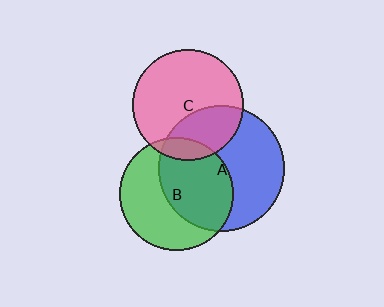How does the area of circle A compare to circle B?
Approximately 1.2 times.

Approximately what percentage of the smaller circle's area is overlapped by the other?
Approximately 10%.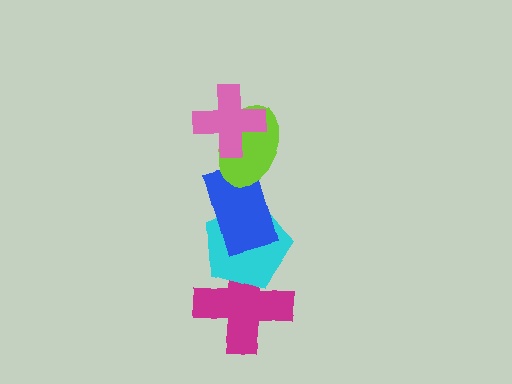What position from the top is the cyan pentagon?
The cyan pentagon is 4th from the top.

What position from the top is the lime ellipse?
The lime ellipse is 2nd from the top.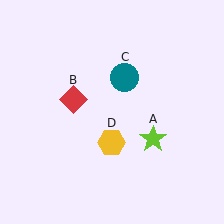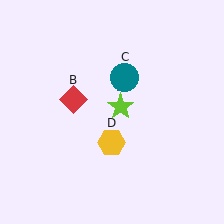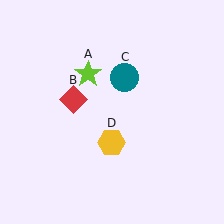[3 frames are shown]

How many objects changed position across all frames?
1 object changed position: lime star (object A).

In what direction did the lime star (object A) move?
The lime star (object A) moved up and to the left.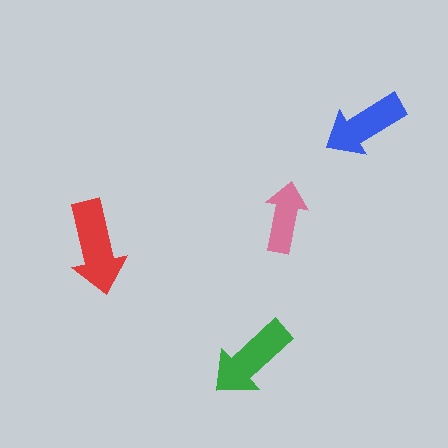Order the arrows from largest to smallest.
the red one, the green one, the blue one, the pink one.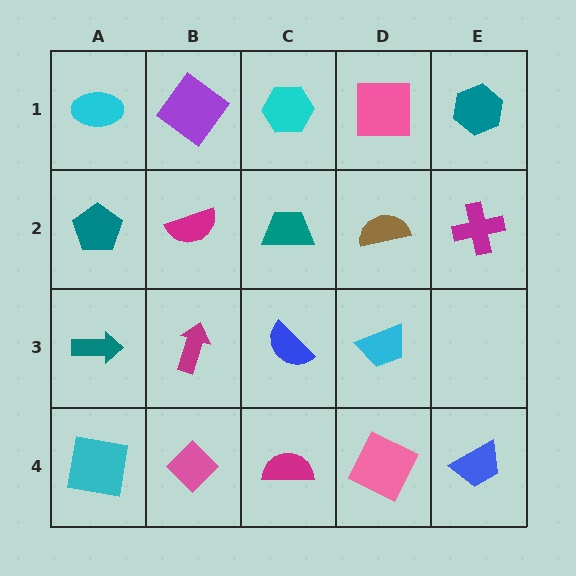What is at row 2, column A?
A teal pentagon.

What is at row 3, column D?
A cyan trapezoid.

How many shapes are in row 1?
5 shapes.